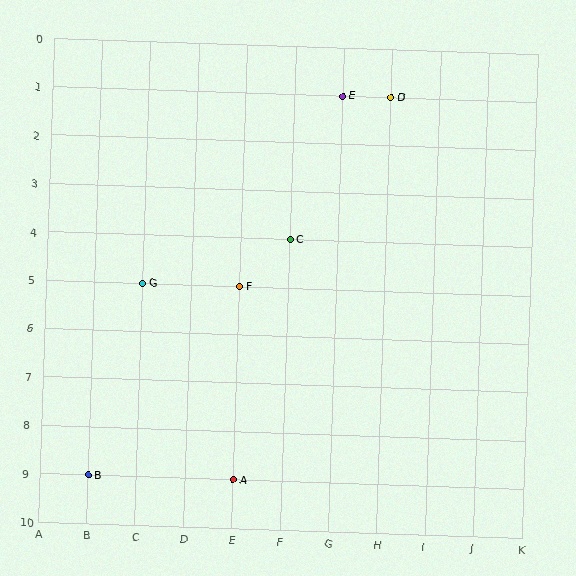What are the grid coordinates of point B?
Point B is at grid coordinates (B, 9).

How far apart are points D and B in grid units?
Points D and B are 6 columns and 8 rows apart (about 10.0 grid units diagonally).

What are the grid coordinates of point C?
Point C is at grid coordinates (F, 4).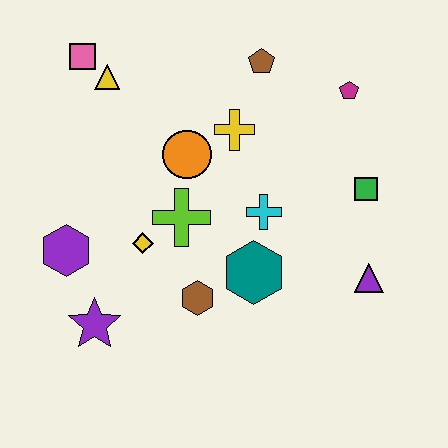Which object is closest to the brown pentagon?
The yellow cross is closest to the brown pentagon.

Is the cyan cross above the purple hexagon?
Yes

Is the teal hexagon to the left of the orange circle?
No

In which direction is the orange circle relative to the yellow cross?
The orange circle is to the left of the yellow cross.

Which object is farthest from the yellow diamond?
The magenta pentagon is farthest from the yellow diamond.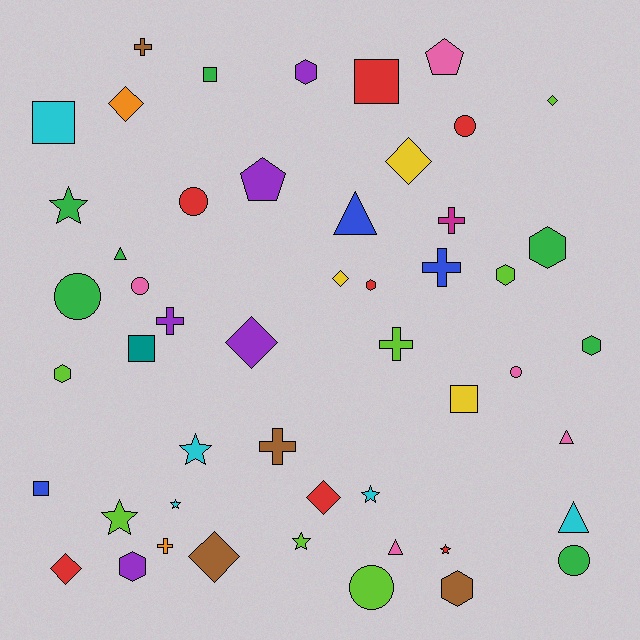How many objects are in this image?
There are 50 objects.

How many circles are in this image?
There are 7 circles.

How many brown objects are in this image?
There are 4 brown objects.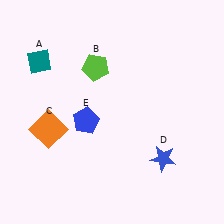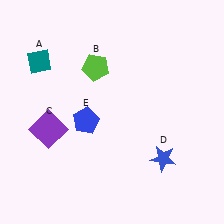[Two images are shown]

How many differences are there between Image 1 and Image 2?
There is 1 difference between the two images.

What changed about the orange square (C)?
In Image 1, C is orange. In Image 2, it changed to purple.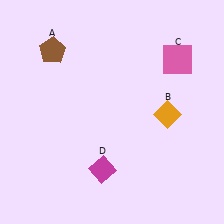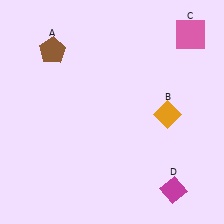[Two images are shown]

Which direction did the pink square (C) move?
The pink square (C) moved up.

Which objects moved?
The objects that moved are: the pink square (C), the magenta diamond (D).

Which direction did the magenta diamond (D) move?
The magenta diamond (D) moved right.